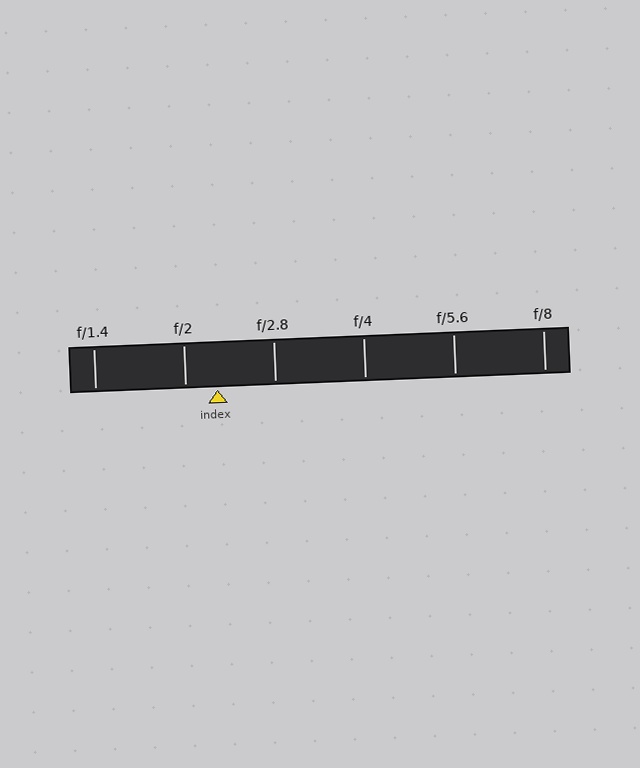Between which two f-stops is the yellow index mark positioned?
The index mark is between f/2 and f/2.8.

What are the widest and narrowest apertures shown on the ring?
The widest aperture shown is f/1.4 and the narrowest is f/8.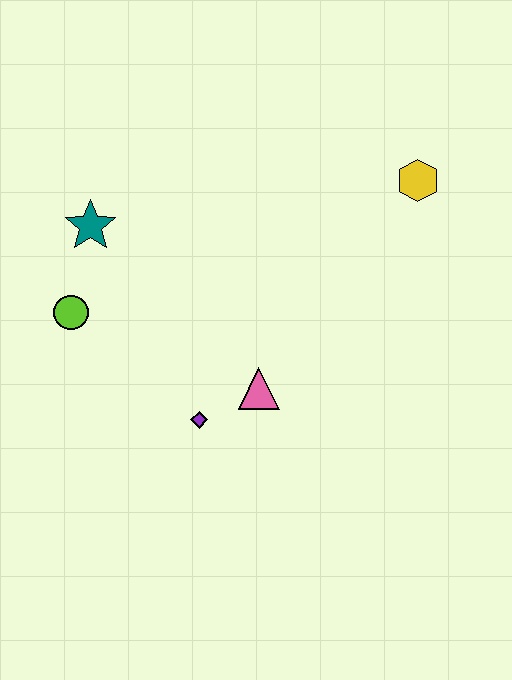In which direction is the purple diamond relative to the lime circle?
The purple diamond is to the right of the lime circle.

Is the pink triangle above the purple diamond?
Yes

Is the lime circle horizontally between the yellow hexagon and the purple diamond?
No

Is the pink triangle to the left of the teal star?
No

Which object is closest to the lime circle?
The teal star is closest to the lime circle.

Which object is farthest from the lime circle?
The yellow hexagon is farthest from the lime circle.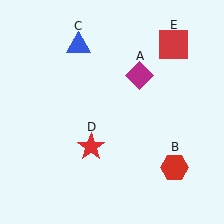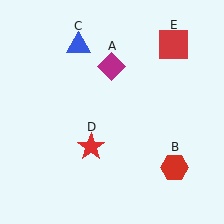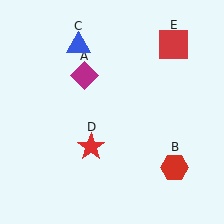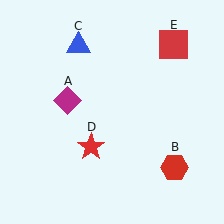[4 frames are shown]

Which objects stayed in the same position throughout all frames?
Red hexagon (object B) and blue triangle (object C) and red star (object D) and red square (object E) remained stationary.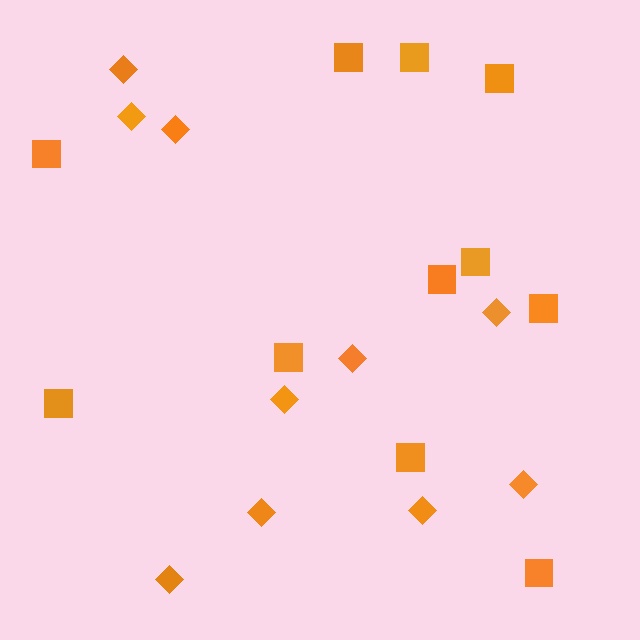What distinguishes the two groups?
There are 2 groups: one group of diamonds (10) and one group of squares (11).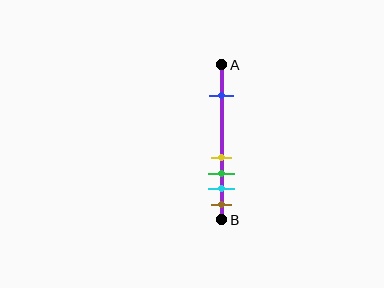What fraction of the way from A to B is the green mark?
The green mark is approximately 70% (0.7) of the way from A to B.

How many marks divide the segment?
There are 5 marks dividing the segment.